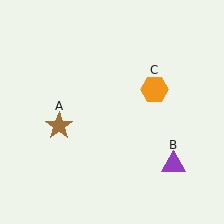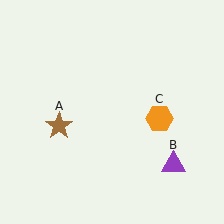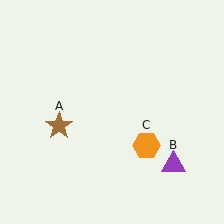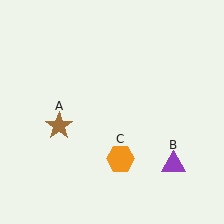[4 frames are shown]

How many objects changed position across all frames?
1 object changed position: orange hexagon (object C).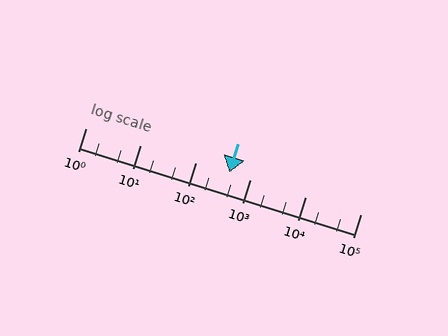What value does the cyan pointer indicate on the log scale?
The pointer indicates approximately 410.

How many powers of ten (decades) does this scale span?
The scale spans 5 decades, from 1 to 100000.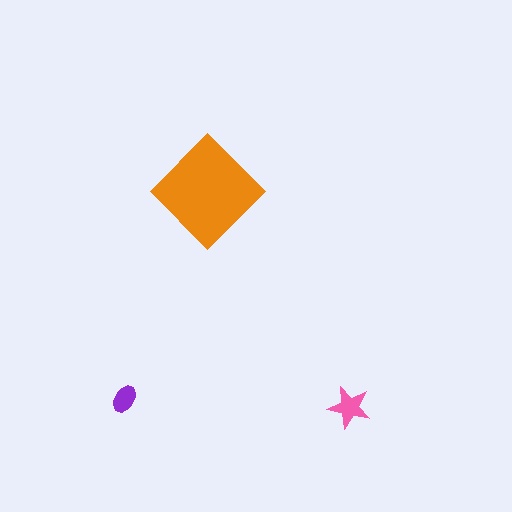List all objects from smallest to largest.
The purple ellipse, the pink star, the orange diamond.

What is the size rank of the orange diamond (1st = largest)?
1st.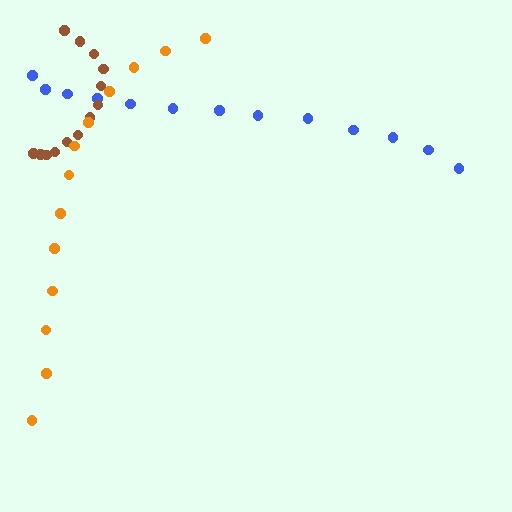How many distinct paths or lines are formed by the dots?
There are 3 distinct paths.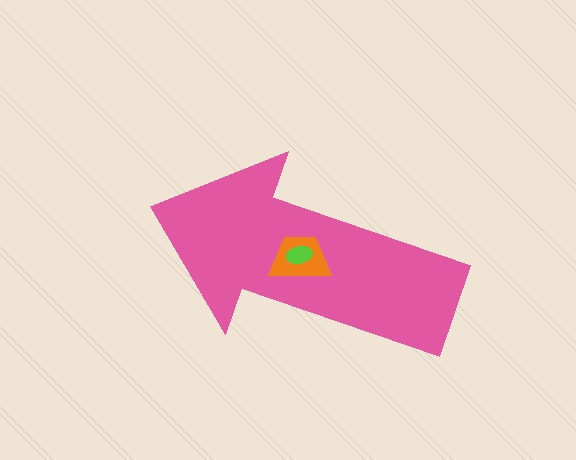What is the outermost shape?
The pink arrow.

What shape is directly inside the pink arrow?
The orange trapezoid.